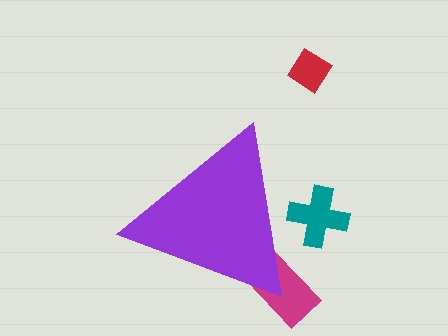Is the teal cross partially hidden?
Yes, the teal cross is partially hidden behind the purple triangle.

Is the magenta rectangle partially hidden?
Yes, the magenta rectangle is partially hidden behind the purple triangle.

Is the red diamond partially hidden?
No, the red diamond is fully visible.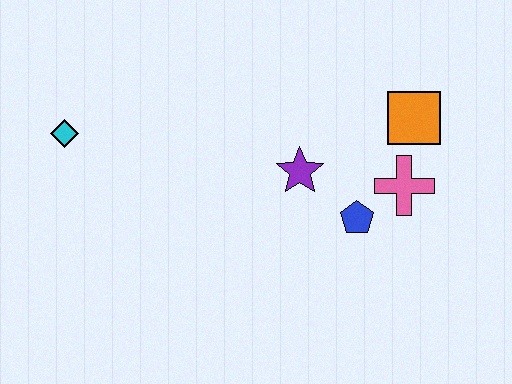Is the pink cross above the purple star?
No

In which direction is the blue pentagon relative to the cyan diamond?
The blue pentagon is to the right of the cyan diamond.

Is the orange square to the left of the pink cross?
No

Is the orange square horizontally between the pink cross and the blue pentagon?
No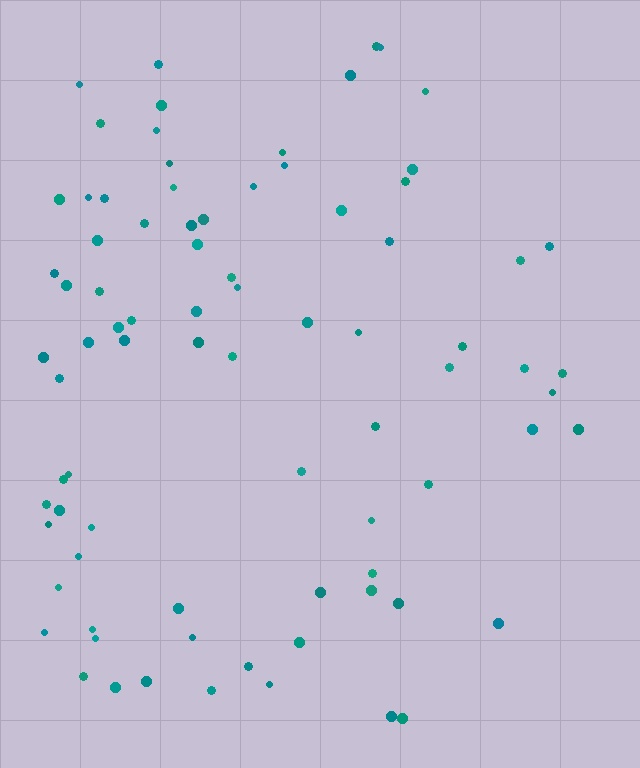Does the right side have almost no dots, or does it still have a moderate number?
Still a moderate number, just noticeably fewer than the left.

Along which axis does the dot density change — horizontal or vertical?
Horizontal.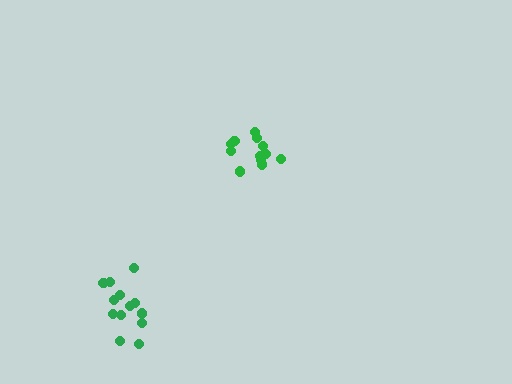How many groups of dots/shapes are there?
There are 2 groups.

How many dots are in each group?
Group 1: 12 dots, Group 2: 13 dots (25 total).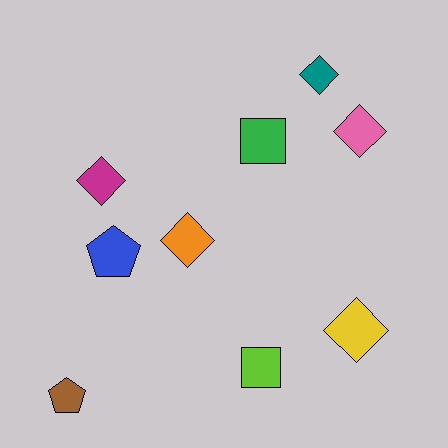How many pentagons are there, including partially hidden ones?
There are 2 pentagons.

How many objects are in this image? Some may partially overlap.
There are 9 objects.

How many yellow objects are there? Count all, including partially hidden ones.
There is 1 yellow object.